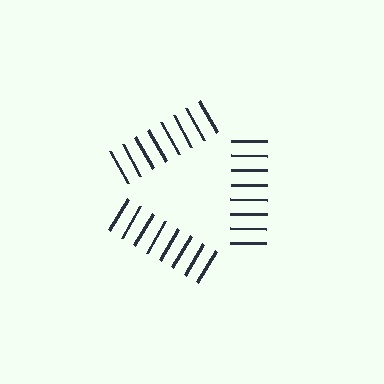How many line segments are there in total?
24 — 8 along each of the 3 edges.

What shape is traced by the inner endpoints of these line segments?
An illusory triangle — the line segments terminate on its edges but no continuous stroke is drawn.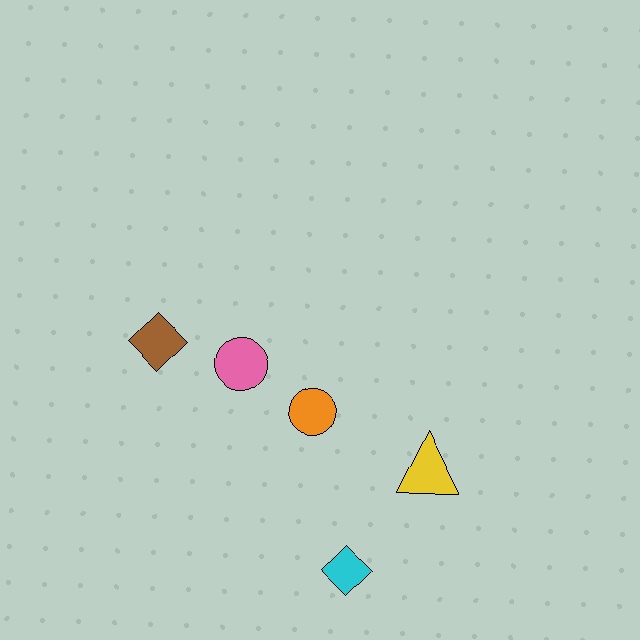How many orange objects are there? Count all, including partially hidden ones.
There is 1 orange object.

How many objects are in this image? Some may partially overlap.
There are 5 objects.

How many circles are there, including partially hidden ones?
There are 2 circles.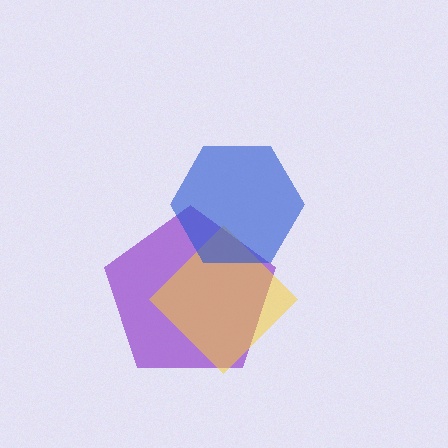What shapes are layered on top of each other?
The layered shapes are: a purple pentagon, a yellow diamond, a blue hexagon.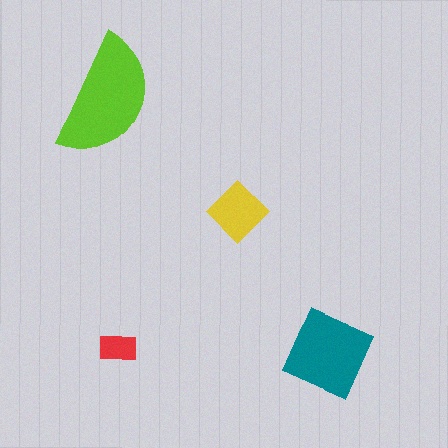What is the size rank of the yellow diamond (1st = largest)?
3rd.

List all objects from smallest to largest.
The red rectangle, the yellow diamond, the teal square, the lime semicircle.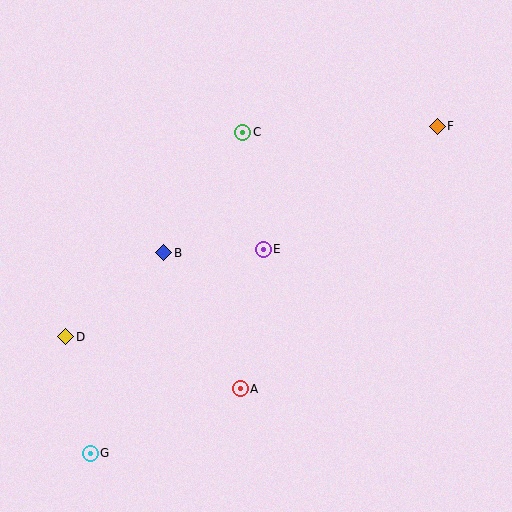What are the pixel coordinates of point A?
Point A is at (240, 389).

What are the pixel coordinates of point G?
Point G is at (90, 453).